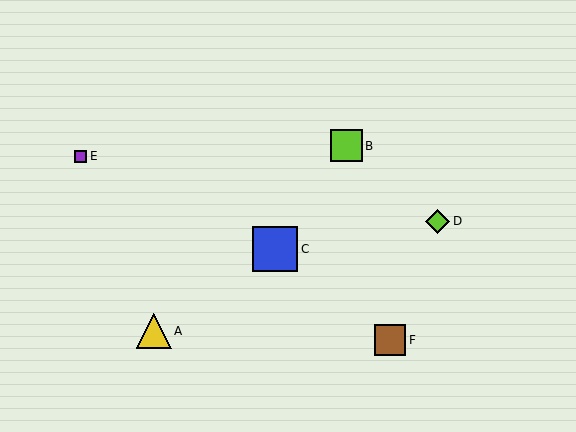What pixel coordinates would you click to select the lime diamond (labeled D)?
Click at (438, 221) to select the lime diamond D.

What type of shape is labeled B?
Shape B is a lime square.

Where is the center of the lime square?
The center of the lime square is at (346, 146).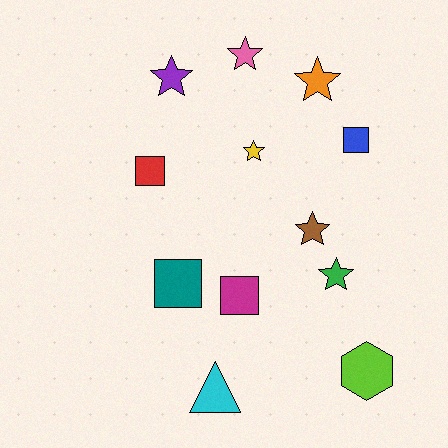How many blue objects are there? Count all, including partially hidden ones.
There is 1 blue object.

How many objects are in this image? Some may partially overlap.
There are 12 objects.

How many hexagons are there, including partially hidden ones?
There is 1 hexagon.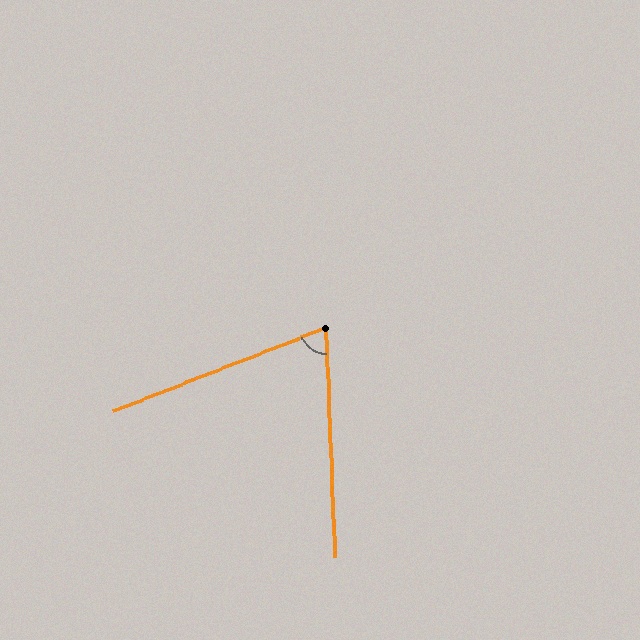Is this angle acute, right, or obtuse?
It is acute.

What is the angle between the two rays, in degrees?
Approximately 71 degrees.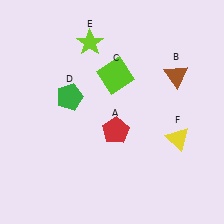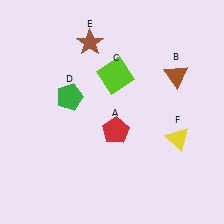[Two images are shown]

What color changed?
The star (E) changed from lime in Image 1 to brown in Image 2.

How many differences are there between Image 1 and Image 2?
There is 1 difference between the two images.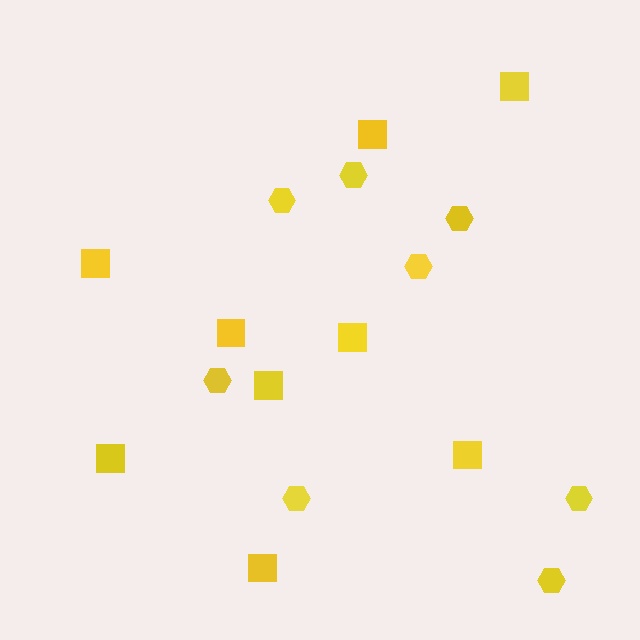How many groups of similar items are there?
There are 2 groups: one group of squares (9) and one group of hexagons (8).